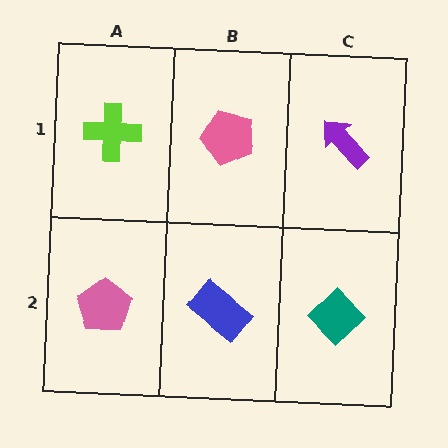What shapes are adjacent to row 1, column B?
A blue rectangle (row 2, column B), a lime cross (row 1, column A), a purple arrow (row 1, column C).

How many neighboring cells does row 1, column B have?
3.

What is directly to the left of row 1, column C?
A pink pentagon.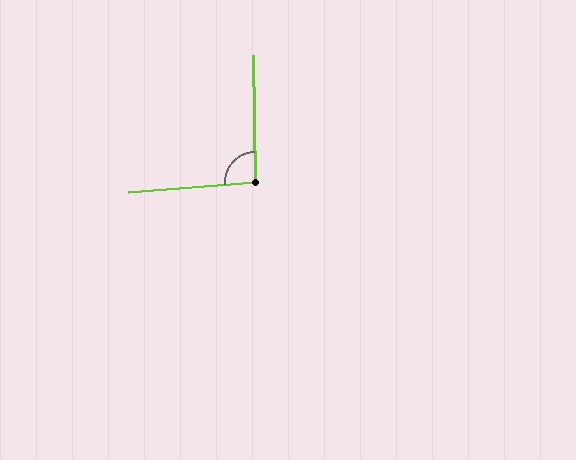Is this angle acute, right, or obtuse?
It is approximately a right angle.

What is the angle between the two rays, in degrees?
Approximately 94 degrees.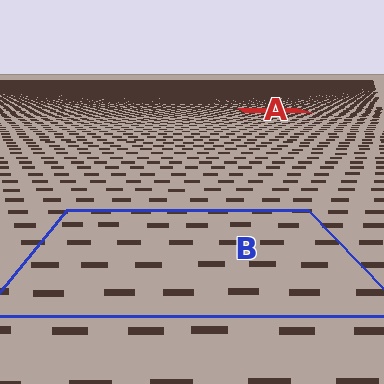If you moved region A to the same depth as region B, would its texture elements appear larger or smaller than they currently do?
They would appear larger. At a closer depth, the same texture elements are projected at a bigger on-screen size.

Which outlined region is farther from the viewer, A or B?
Region A is farther from the viewer — the texture elements inside it appear smaller and more densely packed.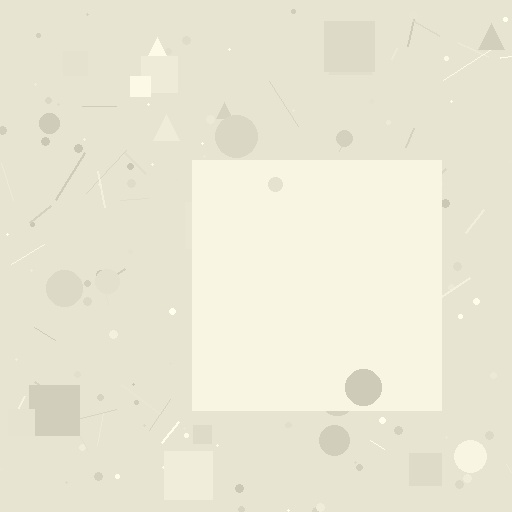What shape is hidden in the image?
A square is hidden in the image.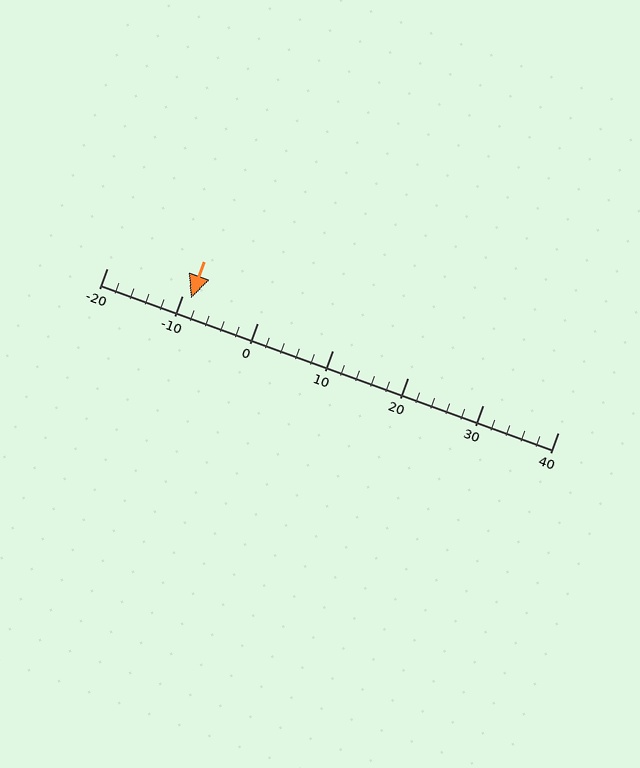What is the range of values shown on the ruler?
The ruler shows values from -20 to 40.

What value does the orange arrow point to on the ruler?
The orange arrow points to approximately -9.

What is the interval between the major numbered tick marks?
The major tick marks are spaced 10 units apart.